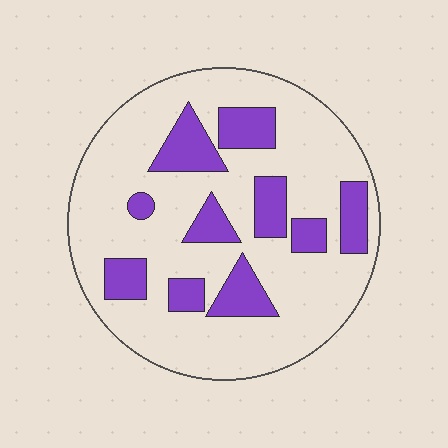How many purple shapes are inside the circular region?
10.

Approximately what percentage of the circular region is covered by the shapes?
Approximately 25%.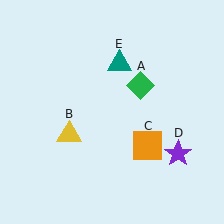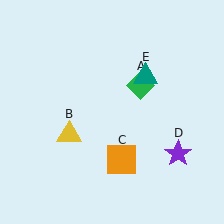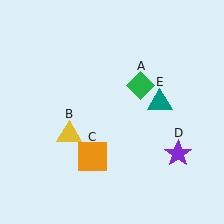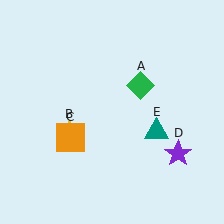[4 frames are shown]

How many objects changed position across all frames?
2 objects changed position: orange square (object C), teal triangle (object E).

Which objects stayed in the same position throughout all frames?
Green diamond (object A) and yellow triangle (object B) and purple star (object D) remained stationary.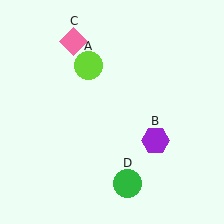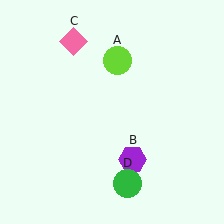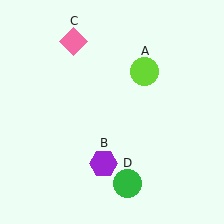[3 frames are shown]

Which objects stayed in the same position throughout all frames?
Pink diamond (object C) and green circle (object D) remained stationary.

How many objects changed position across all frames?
2 objects changed position: lime circle (object A), purple hexagon (object B).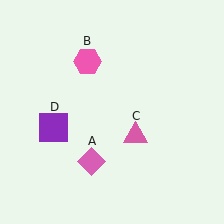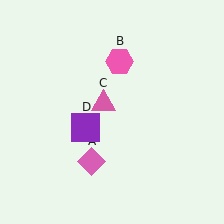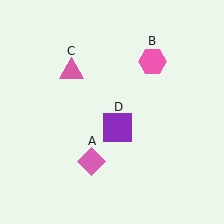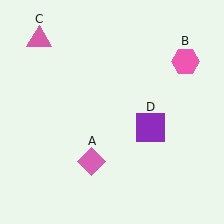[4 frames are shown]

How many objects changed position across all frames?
3 objects changed position: pink hexagon (object B), pink triangle (object C), purple square (object D).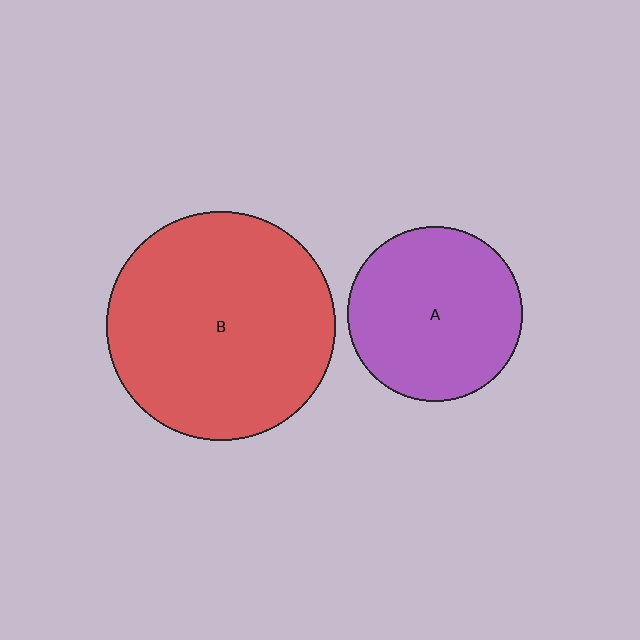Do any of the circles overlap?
No, none of the circles overlap.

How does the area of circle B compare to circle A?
Approximately 1.7 times.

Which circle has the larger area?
Circle B (red).